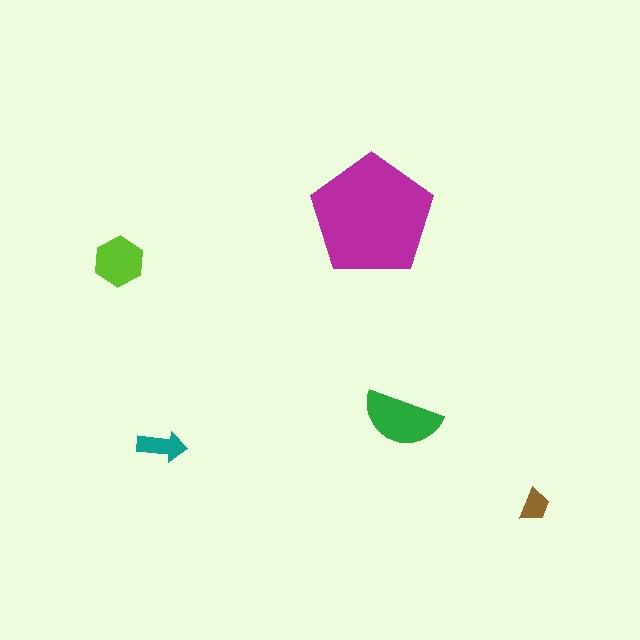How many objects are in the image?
There are 5 objects in the image.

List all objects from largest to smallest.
The magenta pentagon, the green semicircle, the lime hexagon, the teal arrow, the brown trapezoid.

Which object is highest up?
The magenta pentagon is topmost.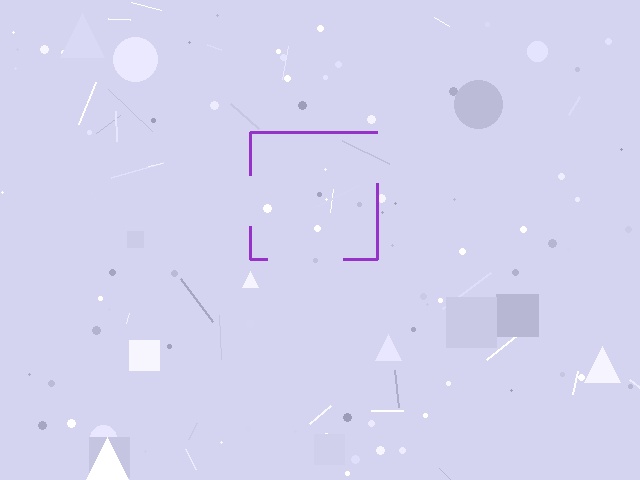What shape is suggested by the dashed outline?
The dashed outline suggests a square.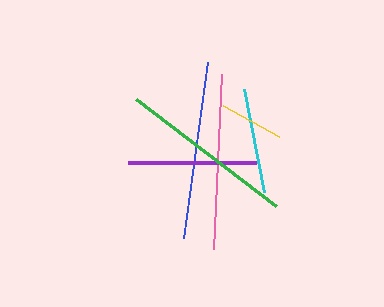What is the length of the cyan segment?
The cyan segment is approximately 105 pixels long.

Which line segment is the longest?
The blue line is the longest at approximately 178 pixels.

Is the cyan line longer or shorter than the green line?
The green line is longer than the cyan line.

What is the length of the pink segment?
The pink segment is approximately 175 pixels long.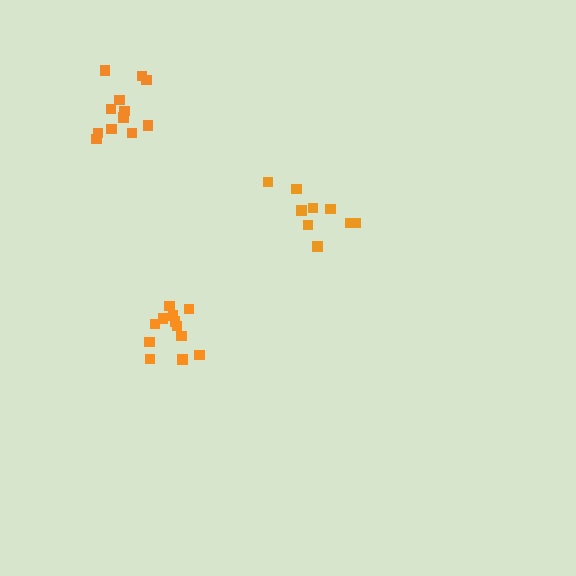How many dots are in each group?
Group 1: 9 dots, Group 2: 12 dots, Group 3: 12 dots (33 total).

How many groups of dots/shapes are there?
There are 3 groups.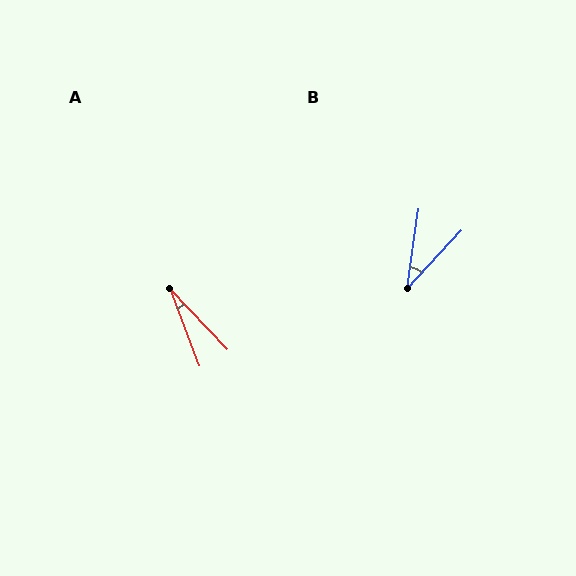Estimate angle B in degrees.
Approximately 35 degrees.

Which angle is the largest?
B, at approximately 35 degrees.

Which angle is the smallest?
A, at approximately 22 degrees.